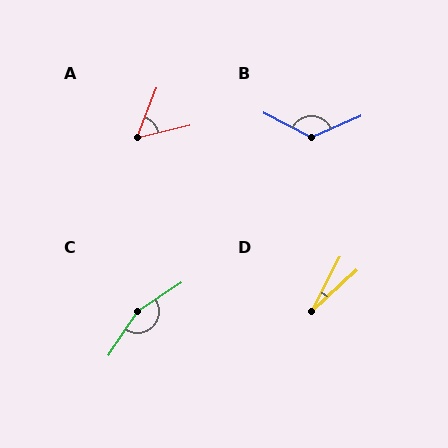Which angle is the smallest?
D, at approximately 20 degrees.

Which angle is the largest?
C, at approximately 158 degrees.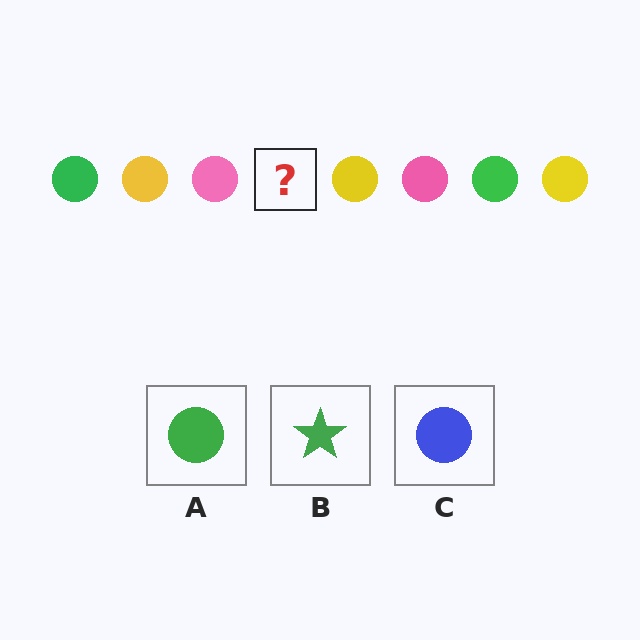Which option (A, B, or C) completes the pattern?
A.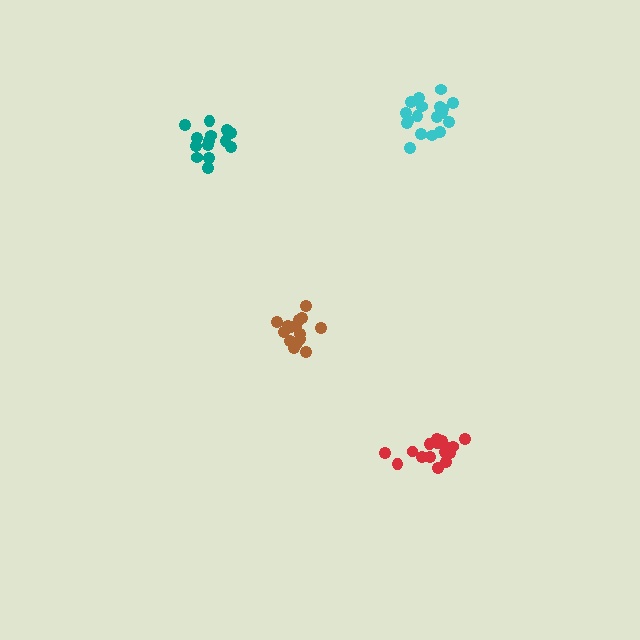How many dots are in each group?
Group 1: 15 dots, Group 2: 18 dots, Group 3: 14 dots, Group 4: 17 dots (64 total).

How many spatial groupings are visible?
There are 4 spatial groupings.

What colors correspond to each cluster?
The clusters are colored: brown, cyan, teal, red.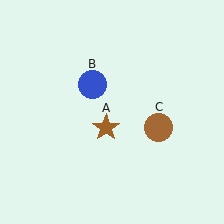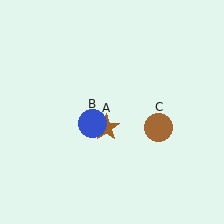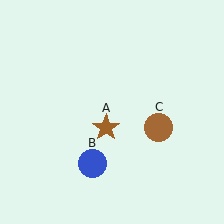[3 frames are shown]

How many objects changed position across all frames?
1 object changed position: blue circle (object B).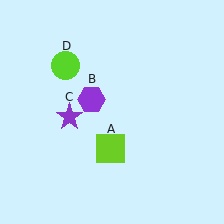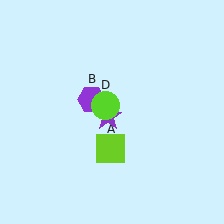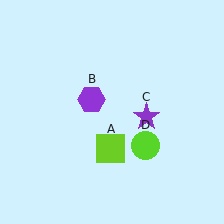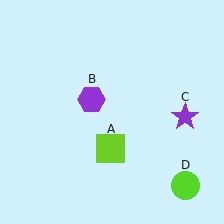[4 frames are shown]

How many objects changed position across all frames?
2 objects changed position: purple star (object C), lime circle (object D).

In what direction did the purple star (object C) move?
The purple star (object C) moved right.